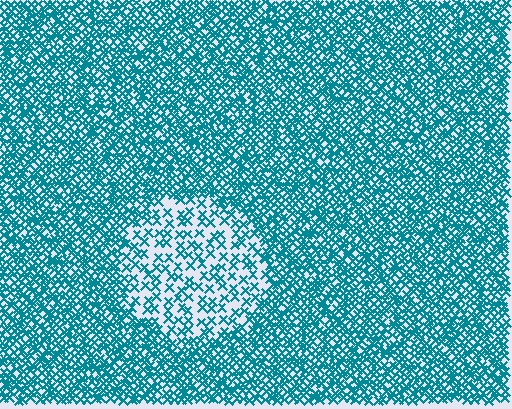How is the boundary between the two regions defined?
The boundary is defined by a change in element density (approximately 2.4x ratio). All elements are the same color, size, and shape.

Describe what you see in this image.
The image contains small teal elements arranged at two different densities. A circle-shaped region is visible where the elements are less densely packed than the surrounding area.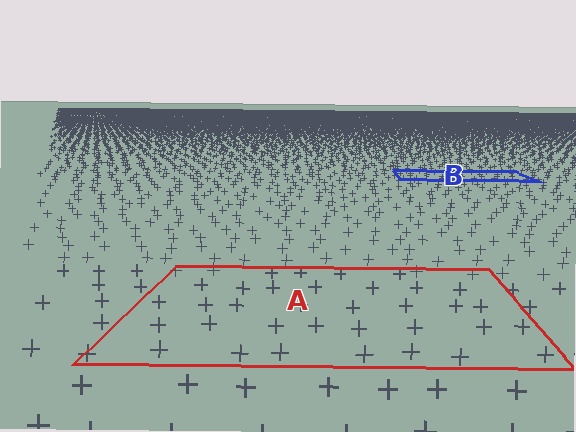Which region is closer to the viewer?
Region A is closer. The texture elements there are larger and more spread out.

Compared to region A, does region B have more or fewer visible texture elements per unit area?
Region B has more texture elements per unit area — they are packed more densely because it is farther away.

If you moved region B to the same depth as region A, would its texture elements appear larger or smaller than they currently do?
They would appear larger. At a closer depth, the same texture elements are projected at a bigger on-screen size.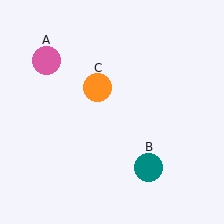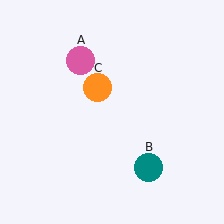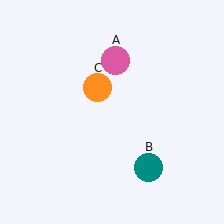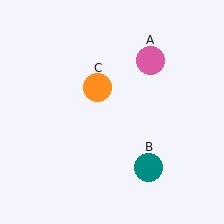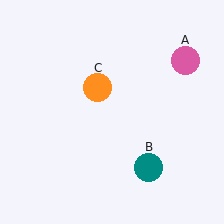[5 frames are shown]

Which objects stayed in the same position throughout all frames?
Teal circle (object B) and orange circle (object C) remained stationary.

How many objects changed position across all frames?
1 object changed position: pink circle (object A).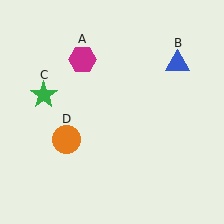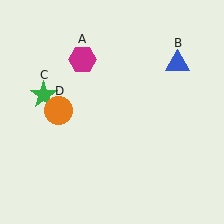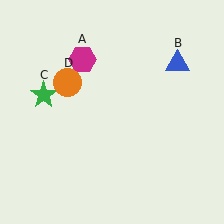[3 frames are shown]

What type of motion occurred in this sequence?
The orange circle (object D) rotated clockwise around the center of the scene.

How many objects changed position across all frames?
1 object changed position: orange circle (object D).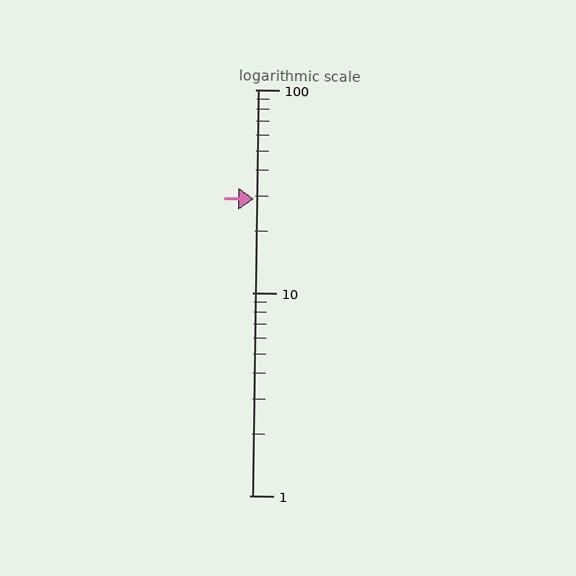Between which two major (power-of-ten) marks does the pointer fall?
The pointer is between 10 and 100.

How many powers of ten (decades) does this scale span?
The scale spans 2 decades, from 1 to 100.